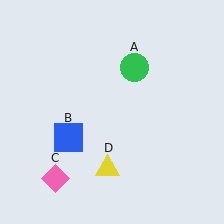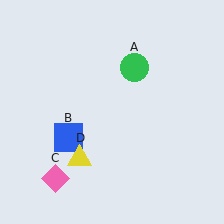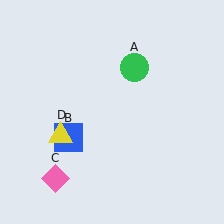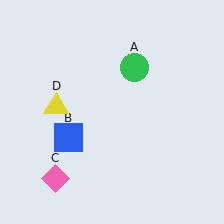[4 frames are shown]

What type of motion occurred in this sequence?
The yellow triangle (object D) rotated clockwise around the center of the scene.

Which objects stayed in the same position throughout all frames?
Green circle (object A) and blue square (object B) and pink diamond (object C) remained stationary.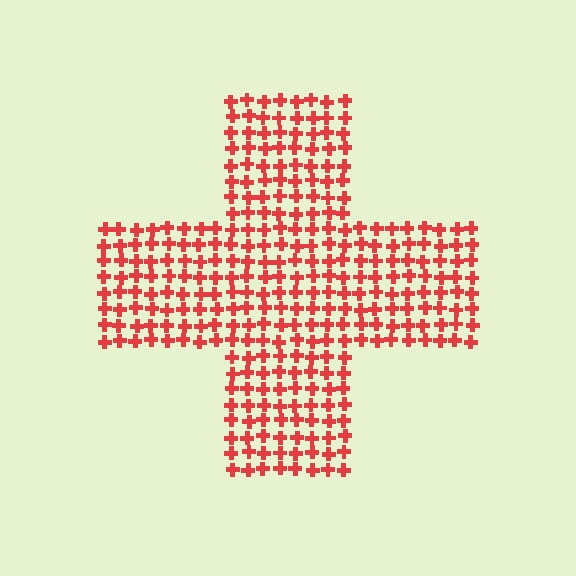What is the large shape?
The large shape is a cross.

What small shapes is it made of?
It is made of small crosses.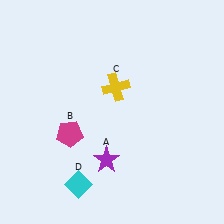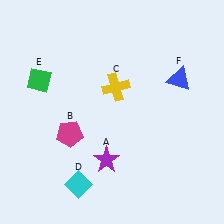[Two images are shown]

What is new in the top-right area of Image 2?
A blue triangle (F) was added in the top-right area of Image 2.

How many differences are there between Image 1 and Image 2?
There are 2 differences between the two images.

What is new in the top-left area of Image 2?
A green diamond (E) was added in the top-left area of Image 2.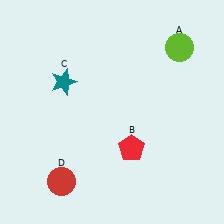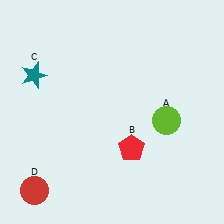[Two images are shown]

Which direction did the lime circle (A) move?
The lime circle (A) moved down.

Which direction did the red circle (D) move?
The red circle (D) moved left.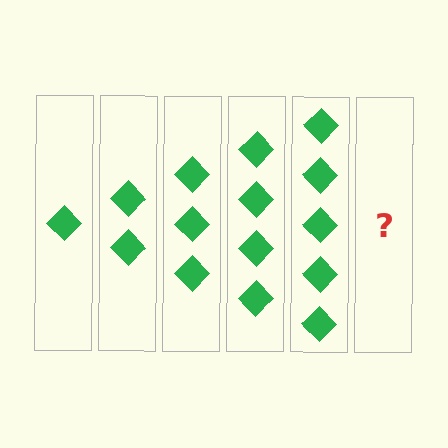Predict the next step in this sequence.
The next step is 6 diamonds.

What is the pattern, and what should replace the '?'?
The pattern is that each step adds one more diamond. The '?' should be 6 diamonds.